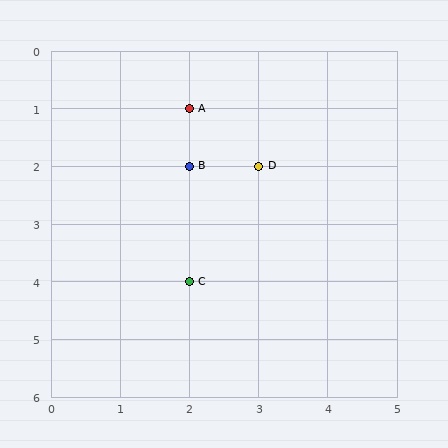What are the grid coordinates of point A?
Point A is at grid coordinates (2, 1).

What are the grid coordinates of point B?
Point B is at grid coordinates (2, 2).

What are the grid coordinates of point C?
Point C is at grid coordinates (2, 4).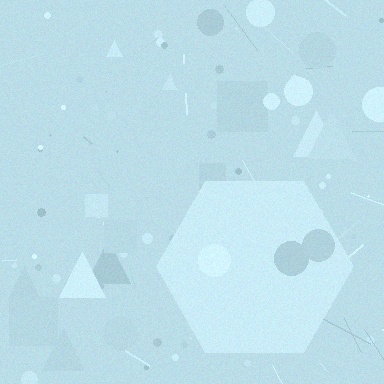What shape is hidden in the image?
A hexagon is hidden in the image.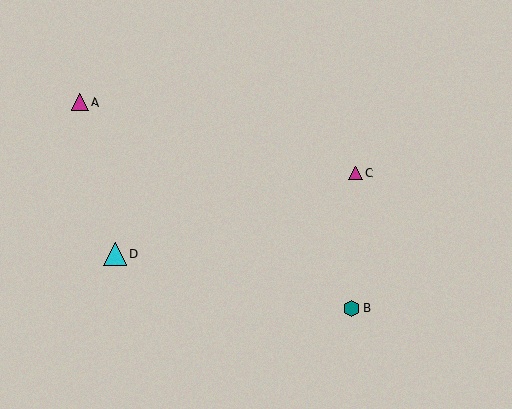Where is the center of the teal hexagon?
The center of the teal hexagon is at (351, 308).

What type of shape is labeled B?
Shape B is a teal hexagon.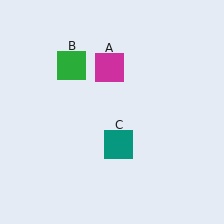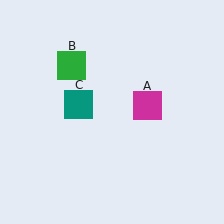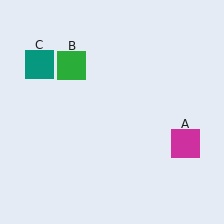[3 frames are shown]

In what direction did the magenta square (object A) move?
The magenta square (object A) moved down and to the right.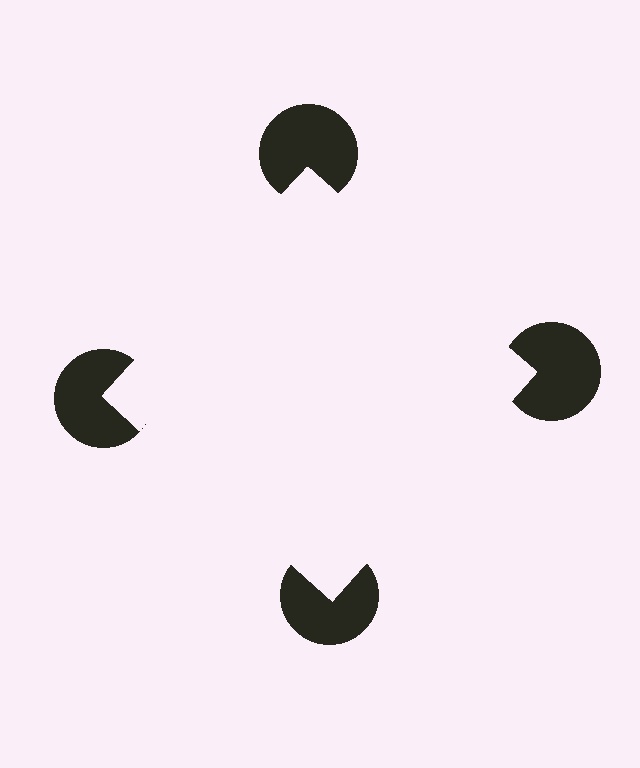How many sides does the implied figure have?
4 sides.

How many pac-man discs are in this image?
There are 4 — one at each vertex of the illusory square.